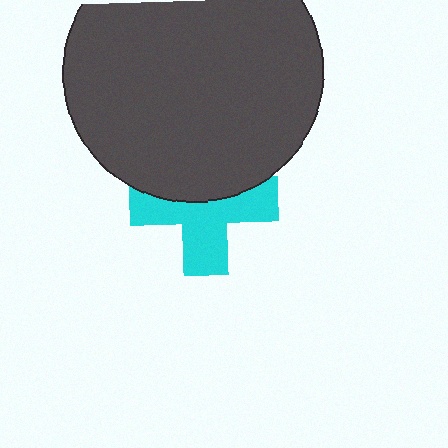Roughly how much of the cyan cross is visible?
About half of it is visible (roughly 58%).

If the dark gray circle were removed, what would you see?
You would see the complete cyan cross.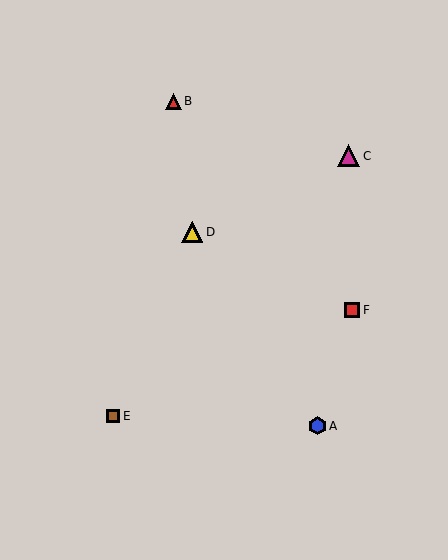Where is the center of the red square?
The center of the red square is at (352, 310).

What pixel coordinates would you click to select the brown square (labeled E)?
Click at (113, 416) to select the brown square E.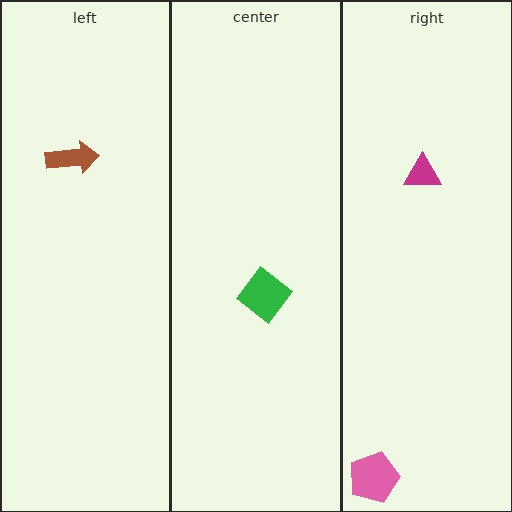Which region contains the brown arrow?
The left region.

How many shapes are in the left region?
1.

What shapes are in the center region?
The green diamond.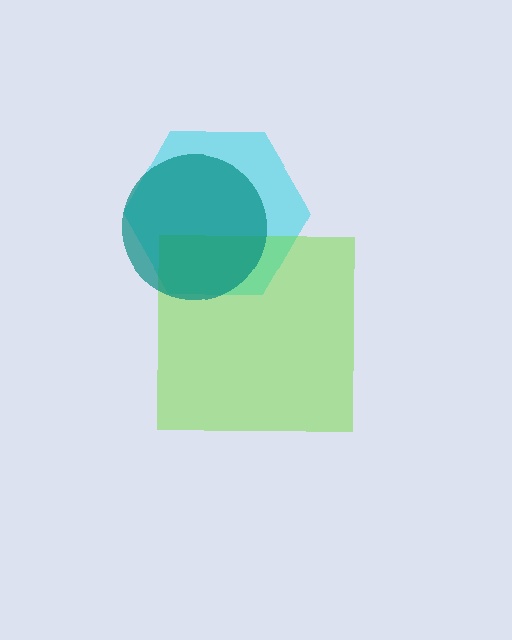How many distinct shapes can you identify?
There are 3 distinct shapes: a cyan hexagon, a lime square, a teal circle.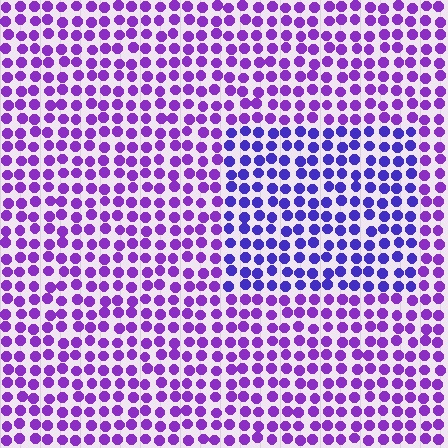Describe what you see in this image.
The image is filled with small purple elements in a uniform arrangement. A rectangle-shaped region is visible where the elements are tinted to a slightly different hue, forming a subtle color boundary.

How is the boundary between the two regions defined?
The boundary is defined purely by a slight shift in hue (about 30 degrees). Spacing, size, and orientation are identical on both sides.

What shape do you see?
I see a rectangle.